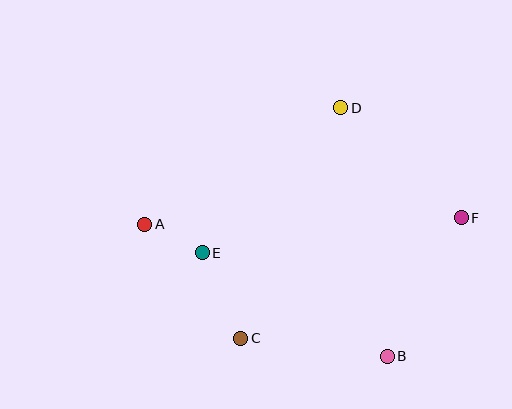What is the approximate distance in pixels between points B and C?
The distance between B and C is approximately 148 pixels.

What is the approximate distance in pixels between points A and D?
The distance between A and D is approximately 228 pixels.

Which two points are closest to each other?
Points A and E are closest to each other.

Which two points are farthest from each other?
Points A and F are farthest from each other.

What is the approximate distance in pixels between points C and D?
The distance between C and D is approximately 251 pixels.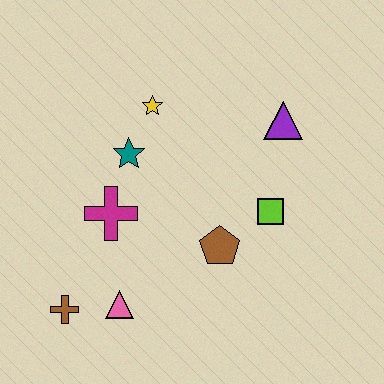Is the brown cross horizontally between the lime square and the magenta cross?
No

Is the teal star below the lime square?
No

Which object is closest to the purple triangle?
The lime square is closest to the purple triangle.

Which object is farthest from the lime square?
The brown cross is farthest from the lime square.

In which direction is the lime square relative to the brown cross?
The lime square is to the right of the brown cross.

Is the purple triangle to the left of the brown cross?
No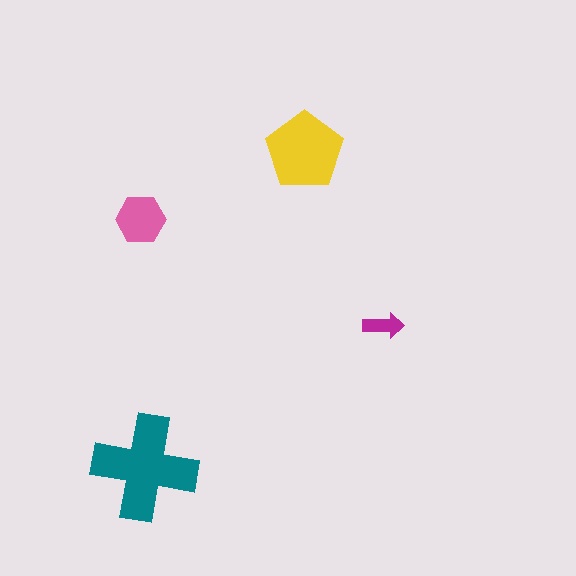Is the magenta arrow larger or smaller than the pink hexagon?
Smaller.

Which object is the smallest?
The magenta arrow.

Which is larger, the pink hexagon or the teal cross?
The teal cross.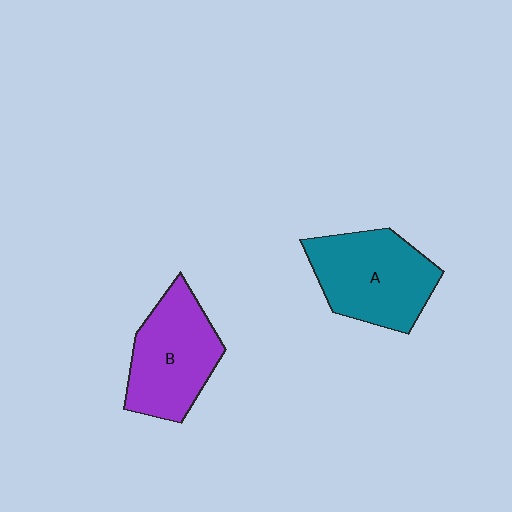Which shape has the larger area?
Shape A (teal).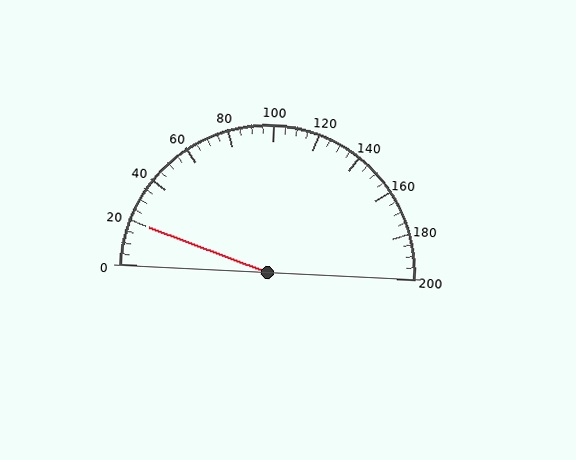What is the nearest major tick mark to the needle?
The nearest major tick mark is 20.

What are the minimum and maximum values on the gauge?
The gauge ranges from 0 to 200.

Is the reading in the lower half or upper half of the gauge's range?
The reading is in the lower half of the range (0 to 200).